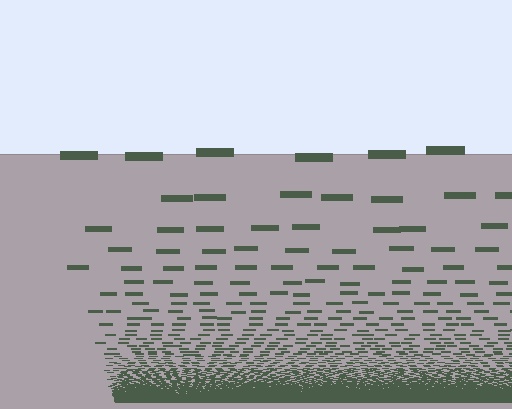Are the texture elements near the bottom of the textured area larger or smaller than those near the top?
Smaller. The gradient is inverted — elements near the bottom are smaller and denser.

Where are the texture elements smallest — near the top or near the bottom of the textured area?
Near the bottom.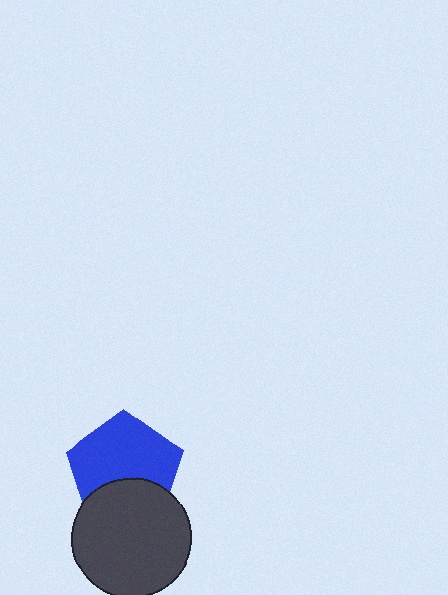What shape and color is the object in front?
The object in front is a dark gray circle.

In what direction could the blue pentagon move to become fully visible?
The blue pentagon could move up. That would shift it out from behind the dark gray circle entirely.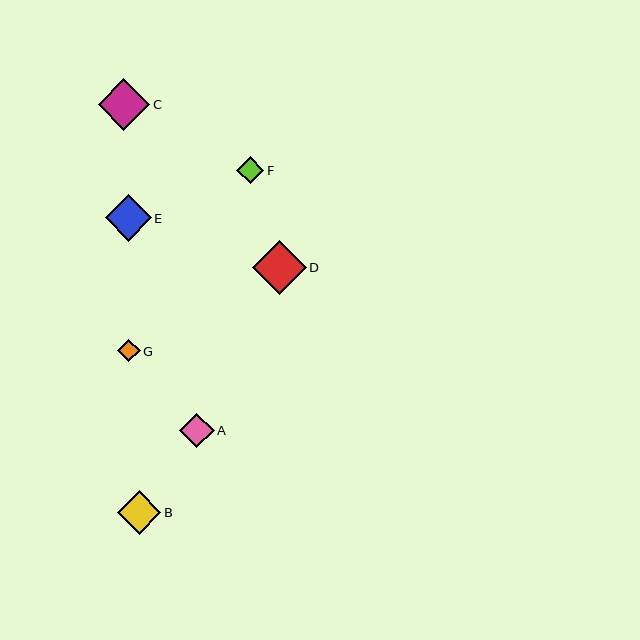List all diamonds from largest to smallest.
From largest to smallest: D, C, E, B, A, F, G.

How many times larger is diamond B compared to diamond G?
Diamond B is approximately 1.9 times the size of diamond G.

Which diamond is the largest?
Diamond D is the largest with a size of approximately 54 pixels.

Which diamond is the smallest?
Diamond G is the smallest with a size of approximately 23 pixels.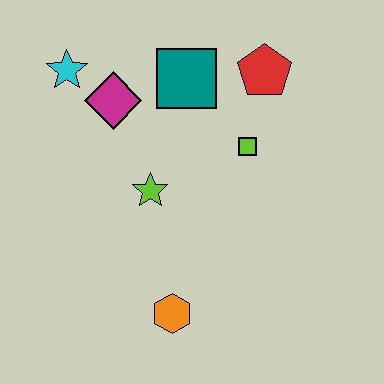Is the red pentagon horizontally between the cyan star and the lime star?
No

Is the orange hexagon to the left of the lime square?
Yes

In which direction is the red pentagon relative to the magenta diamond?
The red pentagon is to the right of the magenta diamond.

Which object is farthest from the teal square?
The orange hexagon is farthest from the teal square.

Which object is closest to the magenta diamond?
The cyan star is closest to the magenta diamond.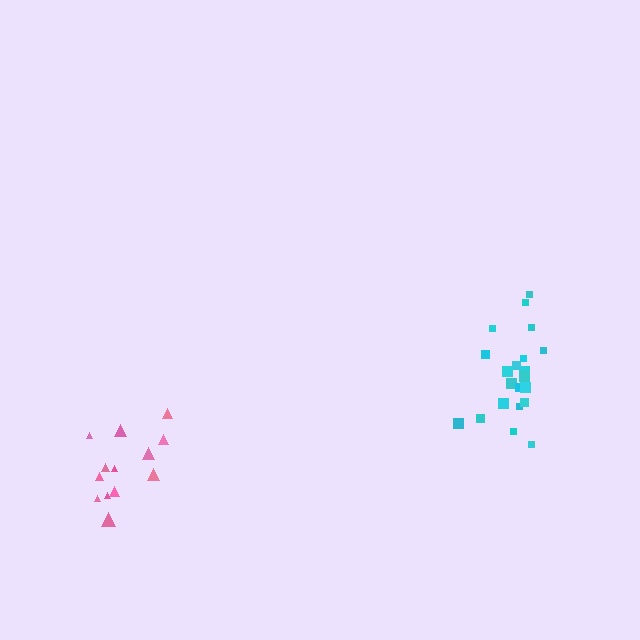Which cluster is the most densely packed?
Cyan.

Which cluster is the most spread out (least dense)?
Pink.